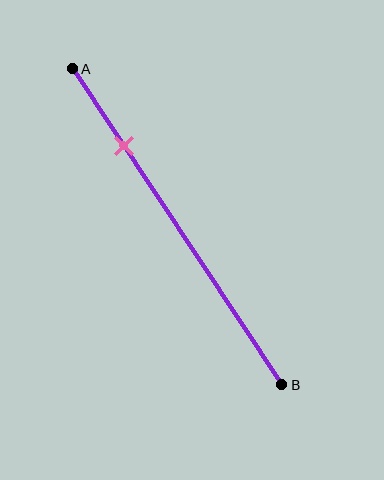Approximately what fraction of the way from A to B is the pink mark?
The pink mark is approximately 25% of the way from A to B.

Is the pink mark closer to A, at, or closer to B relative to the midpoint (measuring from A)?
The pink mark is closer to point A than the midpoint of segment AB.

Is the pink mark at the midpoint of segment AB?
No, the mark is at about 25% from A, not at the 50% midpoint.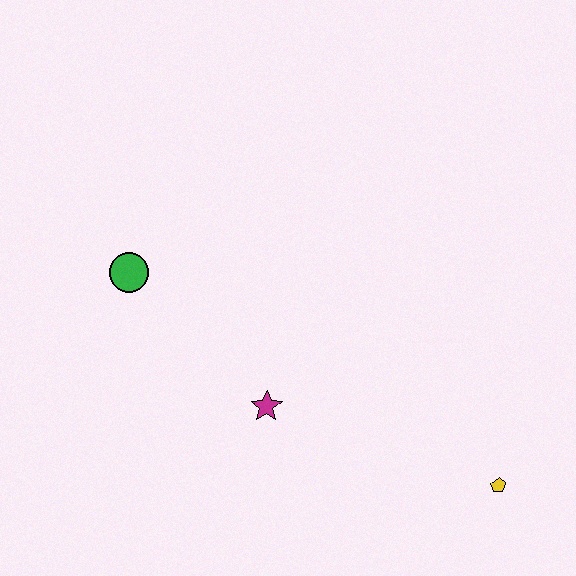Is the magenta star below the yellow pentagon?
No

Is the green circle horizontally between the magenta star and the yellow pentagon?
No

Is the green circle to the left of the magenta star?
Yes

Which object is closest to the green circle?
The magenta star is closest to the green circle.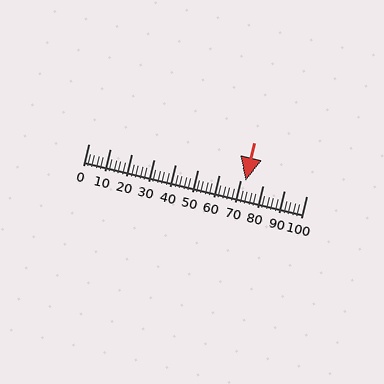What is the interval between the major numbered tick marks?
The major tick marks are spaced 10 units apart.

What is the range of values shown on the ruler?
The ruler shows values from 0 to 100.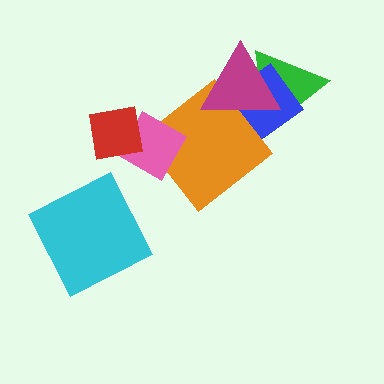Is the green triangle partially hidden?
Yes, it is partially covered by another shape.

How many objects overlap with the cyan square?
0 objects overlap with the cyan square.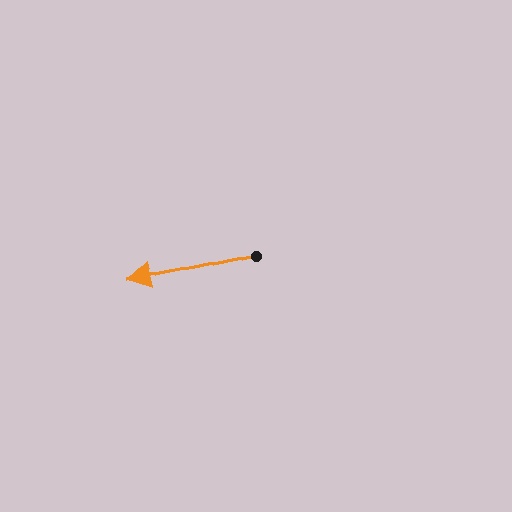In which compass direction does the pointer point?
West.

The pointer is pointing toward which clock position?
Roughly 9 o'clock.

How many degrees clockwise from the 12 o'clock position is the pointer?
Approximately 258 degrees.